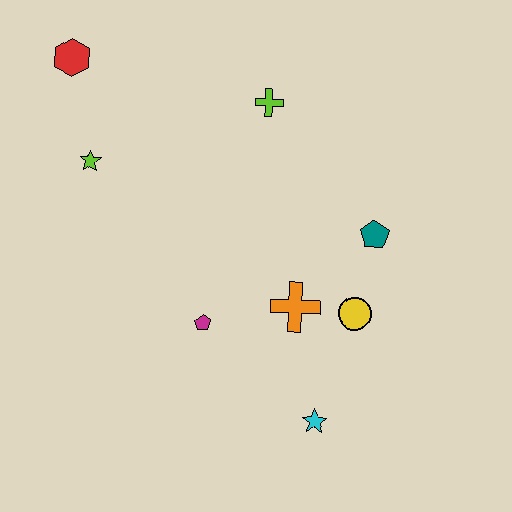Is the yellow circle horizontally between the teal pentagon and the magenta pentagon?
Yes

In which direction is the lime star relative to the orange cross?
The lime star is to the left of the orange cross.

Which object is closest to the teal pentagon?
The yellow circle is closest to the teal pentagon.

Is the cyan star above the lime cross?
No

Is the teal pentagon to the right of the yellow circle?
Yes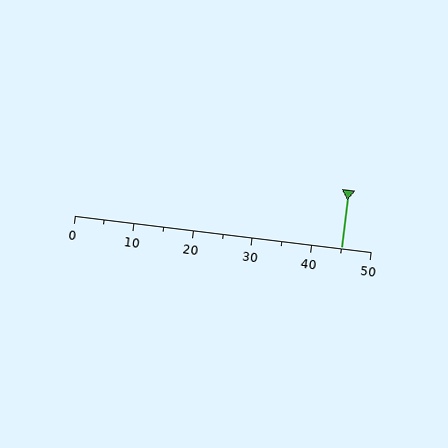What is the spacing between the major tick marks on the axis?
The major ticks are spaced 10 apart.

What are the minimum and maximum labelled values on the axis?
The axis runs from 0 to 50.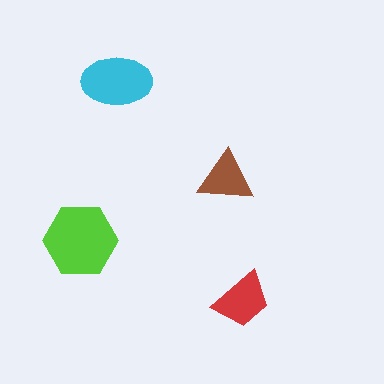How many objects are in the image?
There are 4 objects in the image.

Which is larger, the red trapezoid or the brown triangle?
The red trapezoid.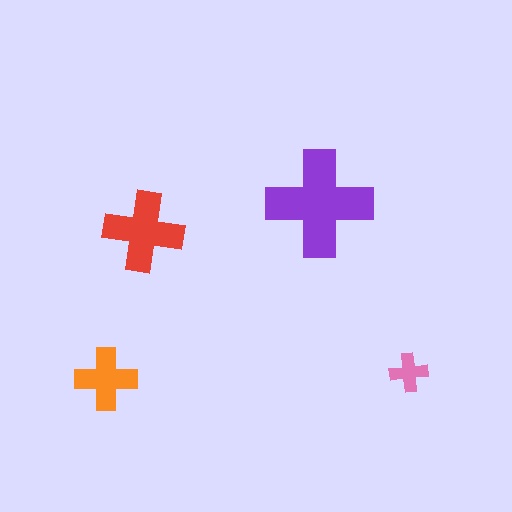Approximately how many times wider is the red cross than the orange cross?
About 1.5 times wider.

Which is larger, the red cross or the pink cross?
The red one.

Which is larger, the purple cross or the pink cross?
The purple one.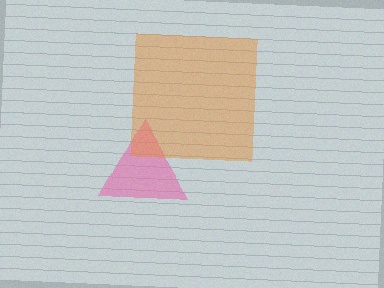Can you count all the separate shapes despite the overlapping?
Yes, there are 2 separate shapes.